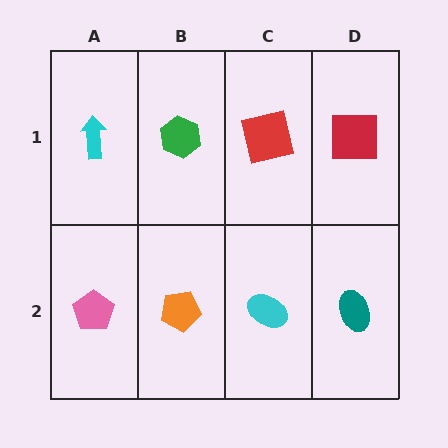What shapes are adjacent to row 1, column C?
A cyan ellipse (row 2, column C), a green hexagon (row 1, column B), a red square (row 1, column D).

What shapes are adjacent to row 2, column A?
A cyan arrow (row 1, column A), an orange pentagon (row 2, column B).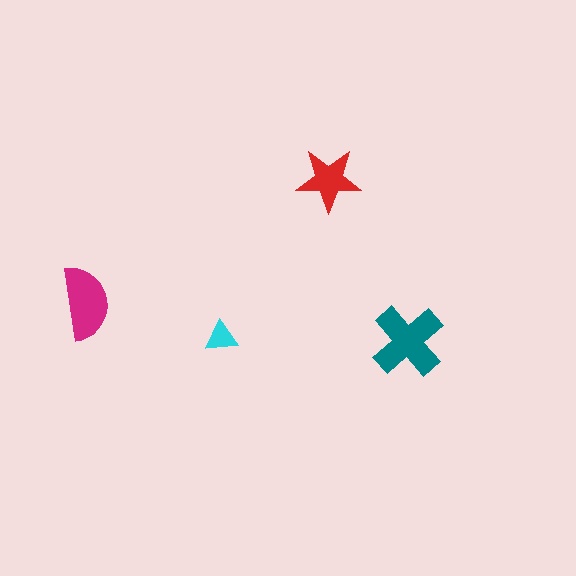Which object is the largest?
The teal cross.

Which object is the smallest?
The cyan triangle.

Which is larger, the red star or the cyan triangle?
The red star.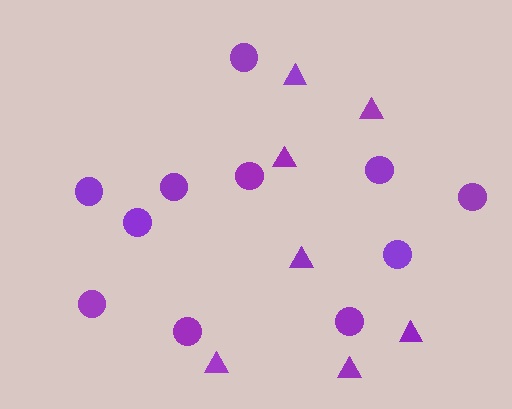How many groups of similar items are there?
There are 2 groups: one group of circles (11) and one group of triangles (7).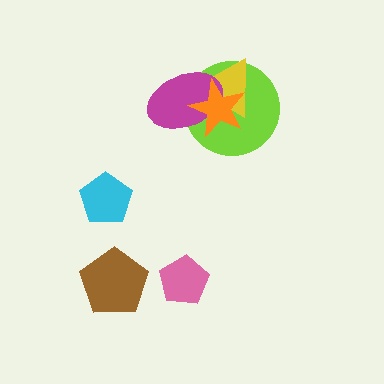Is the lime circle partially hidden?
Yes, it is partially covered by another shape.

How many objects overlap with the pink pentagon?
0 objects overlap with the pink pentagon.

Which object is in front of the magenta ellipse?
The orange star is in front of the magenta ellipse.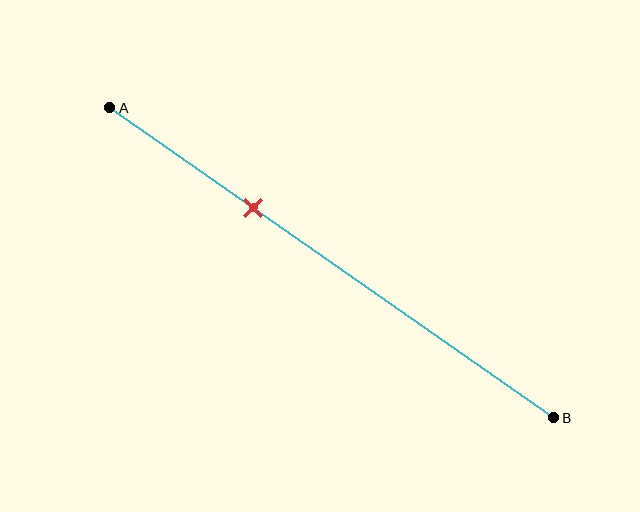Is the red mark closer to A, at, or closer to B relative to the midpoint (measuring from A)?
The red mark is closer to point A than the midpoint of segment AB.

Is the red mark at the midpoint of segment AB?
No, the mark is at about 30% from A, not at the 50% midpoint.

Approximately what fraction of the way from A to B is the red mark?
The red mark is approximately 30% of the way from A to B.